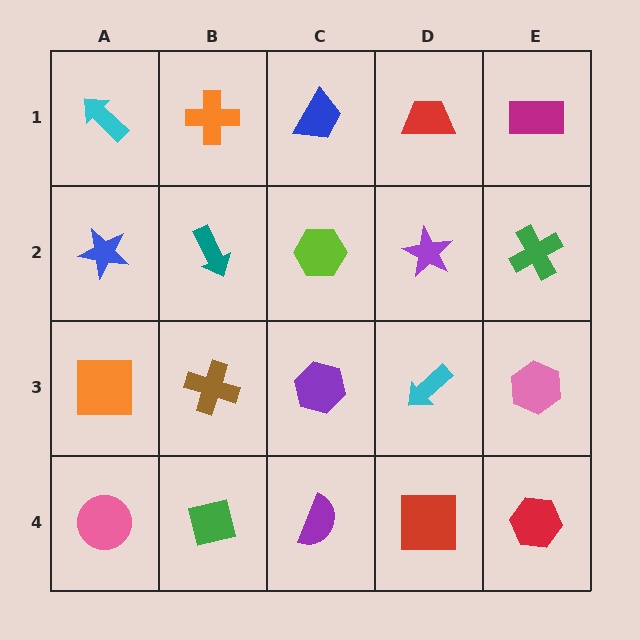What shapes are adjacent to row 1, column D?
A purple star (row 2, column D), a blue trapezoid (row 1, column C), a magenta rectangle (row 1, column E).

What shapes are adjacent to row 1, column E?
A green cross (row 2, column E), a red trapezoid (row 1, column D).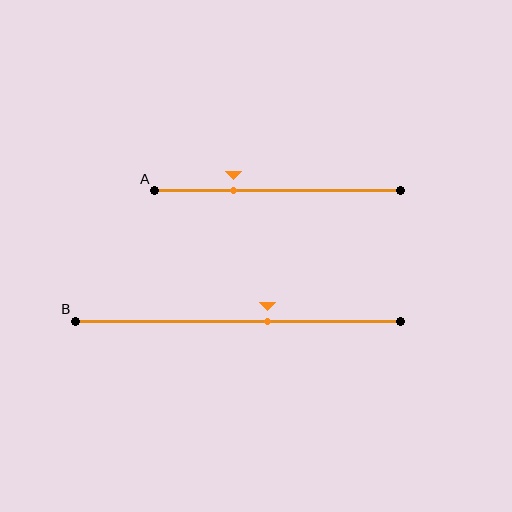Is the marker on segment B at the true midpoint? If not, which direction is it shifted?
No, the marker on segment B is shifted to the right by about 9% of the segment length.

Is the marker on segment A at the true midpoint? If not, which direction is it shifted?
No, the marker on segment A is shifted to the left by about 18% of the segment length.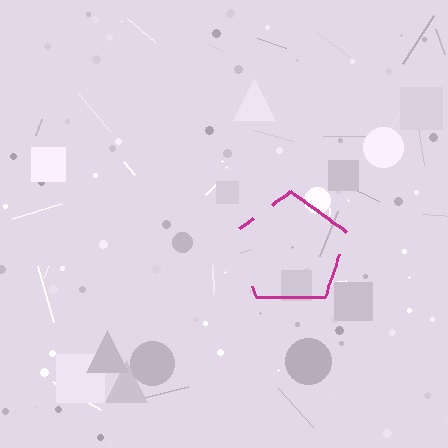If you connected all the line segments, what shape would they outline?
They would outline a pentagon.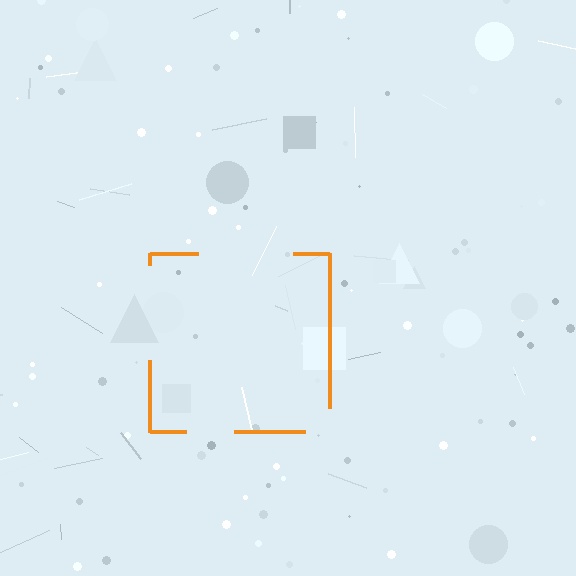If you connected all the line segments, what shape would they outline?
They would outline a square.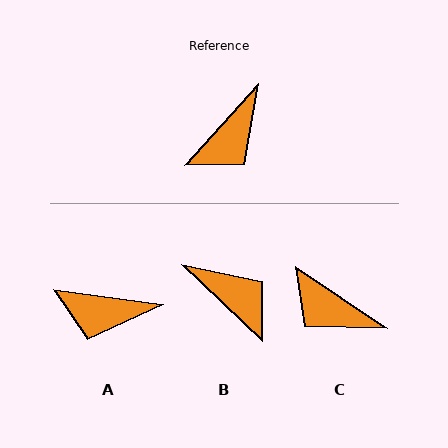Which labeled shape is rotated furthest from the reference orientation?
B, about 88 degrees away.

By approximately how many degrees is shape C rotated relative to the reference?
Approximately 82 degrees clockwise.